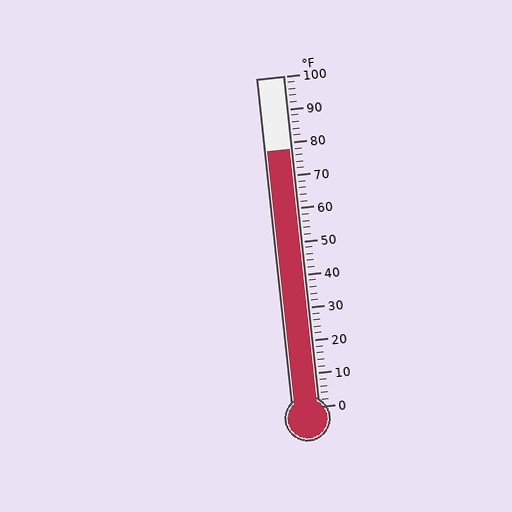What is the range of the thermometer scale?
The thermometer scale ranges from 0°F to 100°F.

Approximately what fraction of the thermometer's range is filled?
The thermometer is filled to approximately 80% of its range.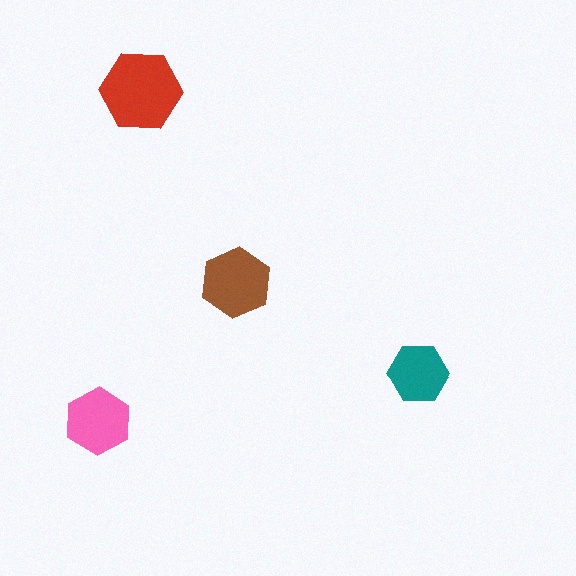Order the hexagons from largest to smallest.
the red one, the brown one, the pink one, the teal one.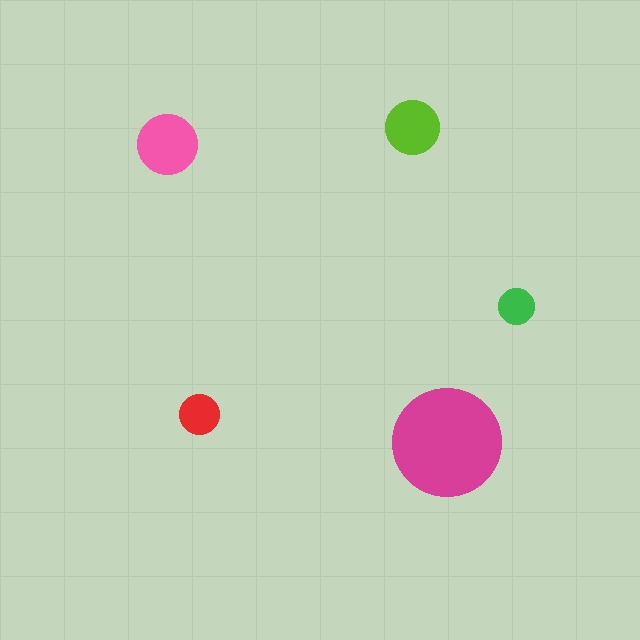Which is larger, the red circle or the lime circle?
The lime one.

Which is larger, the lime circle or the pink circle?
The pink one.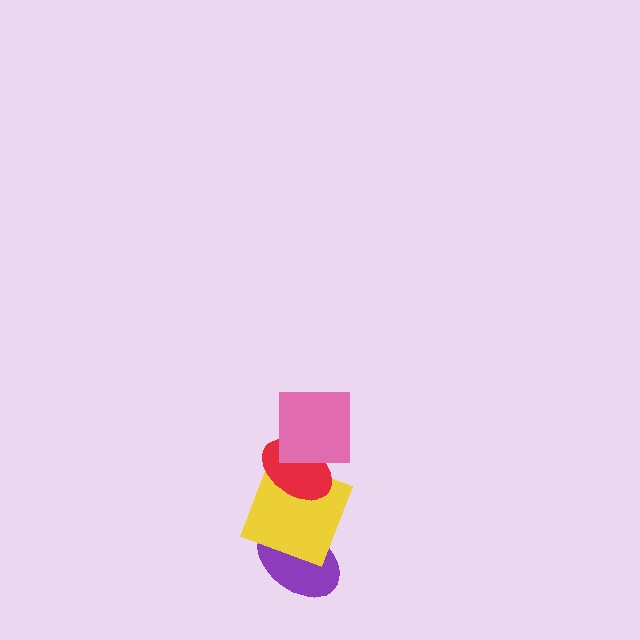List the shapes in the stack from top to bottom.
From top to bottom: the pink square, the red ellipse, the yellow square, the purple ellipse.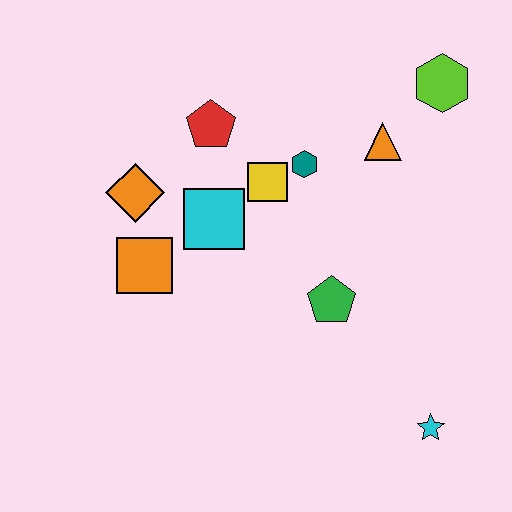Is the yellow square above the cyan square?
Yes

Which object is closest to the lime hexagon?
The orange triangle is closest to the lime hexagon.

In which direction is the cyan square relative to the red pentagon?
The cyan square is below the red pentagon.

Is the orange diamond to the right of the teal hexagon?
No